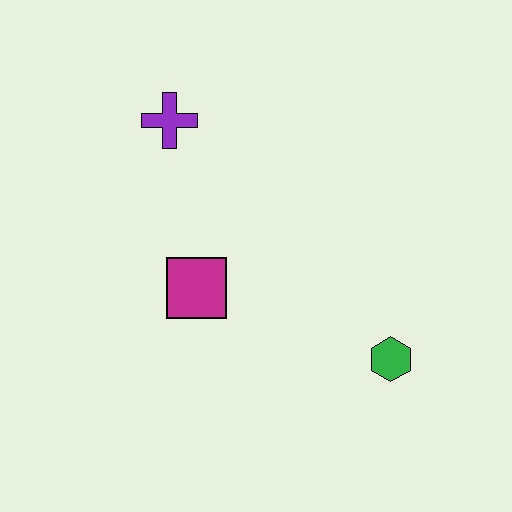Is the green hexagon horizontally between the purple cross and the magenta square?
No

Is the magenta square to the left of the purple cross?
No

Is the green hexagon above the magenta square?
No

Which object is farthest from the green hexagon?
The purple cross is farthest from the green hexagon.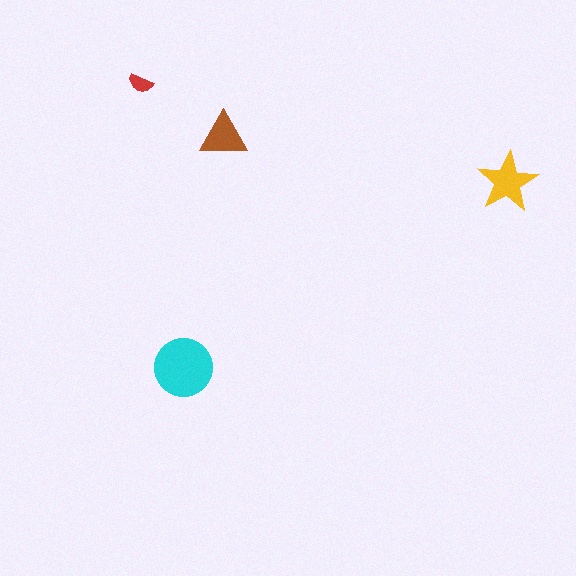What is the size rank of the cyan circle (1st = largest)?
1st.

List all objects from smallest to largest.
The red semicircle, the brown triangle, the yellow star, the cyan circle.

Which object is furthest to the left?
The red semicircle is leftmost.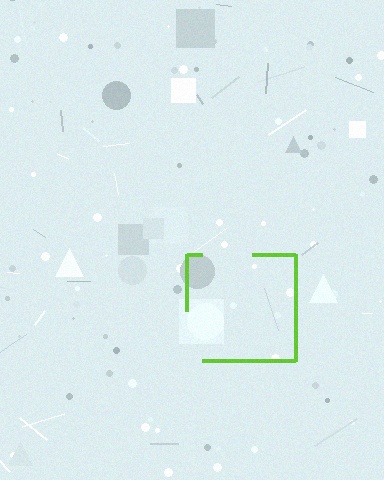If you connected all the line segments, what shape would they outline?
They would outline a square.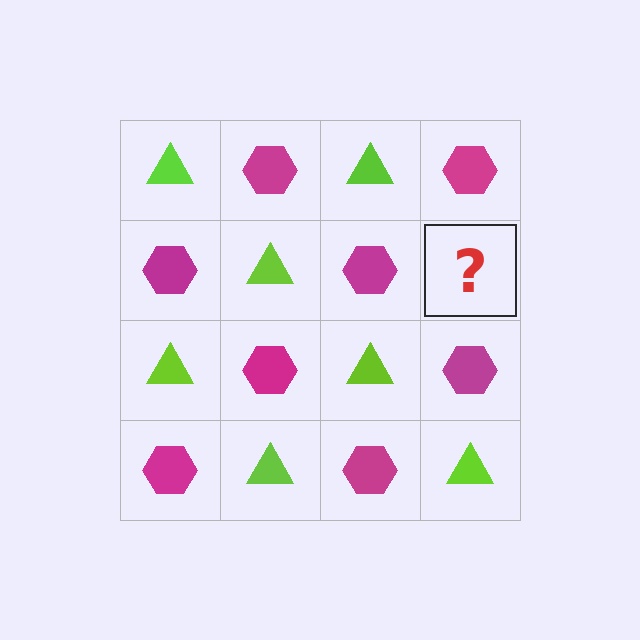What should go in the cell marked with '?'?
The missing cell should contain a lime triangle.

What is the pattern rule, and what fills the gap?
The rule is that it alternates lime triangle and magenta hexagon in a checkerboard pattern. The gap should be filled with a lime triangle.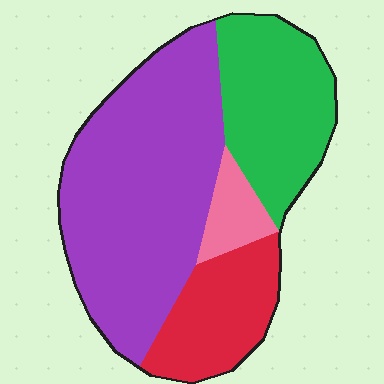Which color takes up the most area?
Purple, at roughly 50%.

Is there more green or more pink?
Green.